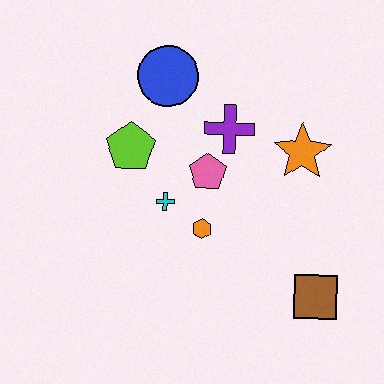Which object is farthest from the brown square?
The blue circle is farthest from the brown square.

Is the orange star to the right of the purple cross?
Yes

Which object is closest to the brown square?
The orange hexagon is closest to the brown square.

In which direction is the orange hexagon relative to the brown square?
The orange hexagon is to the left of the brown square.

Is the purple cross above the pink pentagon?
Yes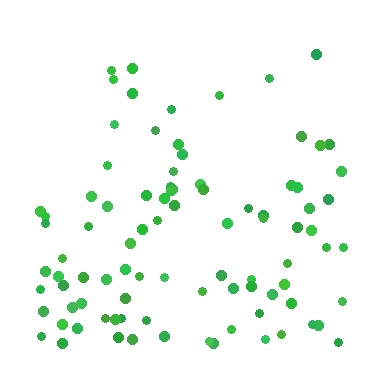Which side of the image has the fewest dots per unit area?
The top.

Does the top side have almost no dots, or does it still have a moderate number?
Still a moderate number, just noticeably fewer than the bottom.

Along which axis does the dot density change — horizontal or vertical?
Vertical.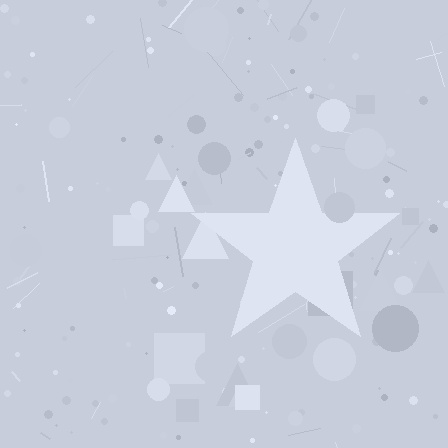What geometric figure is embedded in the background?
A star is embedded in the background.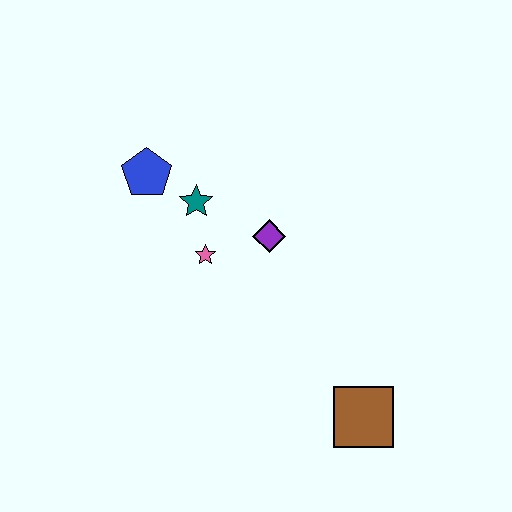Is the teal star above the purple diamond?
Yes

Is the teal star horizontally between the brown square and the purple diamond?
No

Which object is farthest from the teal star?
The brown square is farthest from the teal star.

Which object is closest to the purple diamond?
The pink star is closest to the purple diamond.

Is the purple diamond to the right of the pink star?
Yes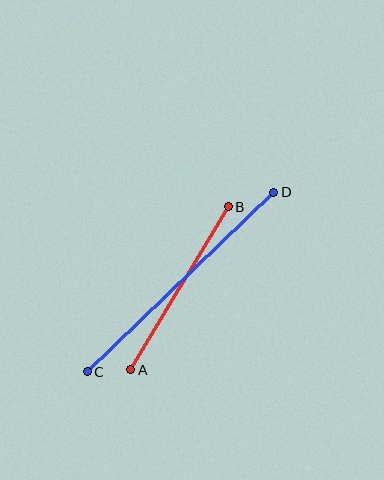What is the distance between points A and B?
The distance is approximately 189 pixels.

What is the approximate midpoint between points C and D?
The midpoint is at approximately (181, 282) pixels.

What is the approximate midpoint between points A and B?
The midpoint is at approximately (179, 288) pixels.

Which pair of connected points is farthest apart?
Points C and D are farthest apart.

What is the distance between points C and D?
The distance is approximately 259 pixels.